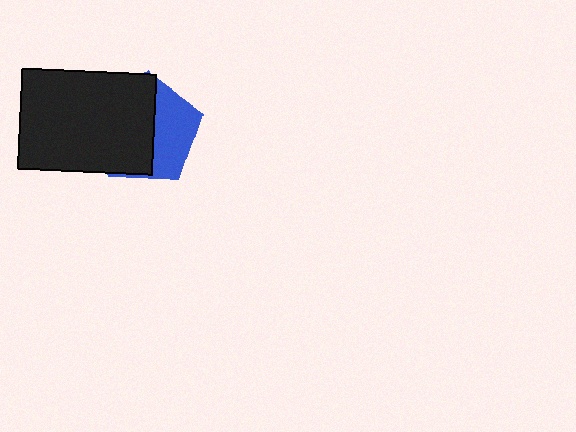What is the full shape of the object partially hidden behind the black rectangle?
The partially hidden object is a blue pentagon.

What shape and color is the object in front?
The object in front is a black rectangle.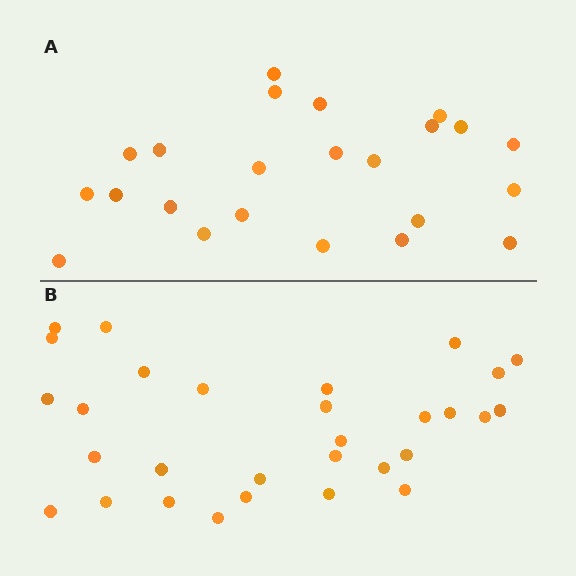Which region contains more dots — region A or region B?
Region B (the bottom region) has more dots.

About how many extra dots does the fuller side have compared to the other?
Region B has roughly 8 or so more dots than region A.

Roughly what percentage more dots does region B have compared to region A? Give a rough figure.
About 30% more.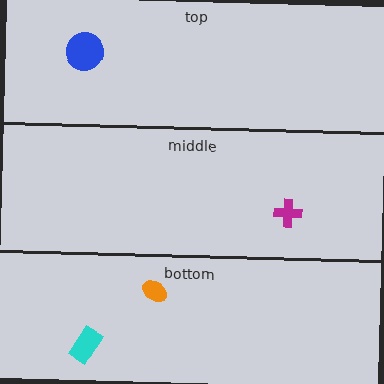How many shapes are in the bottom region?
2.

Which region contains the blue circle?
The top region.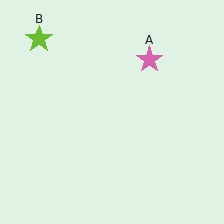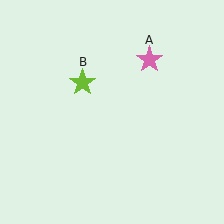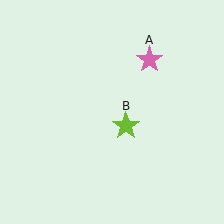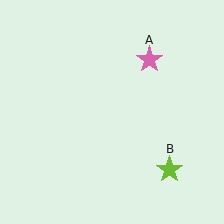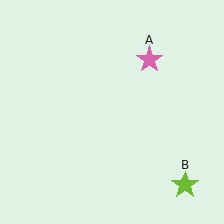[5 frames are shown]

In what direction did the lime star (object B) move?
The lime star (object B) moved down and to the right.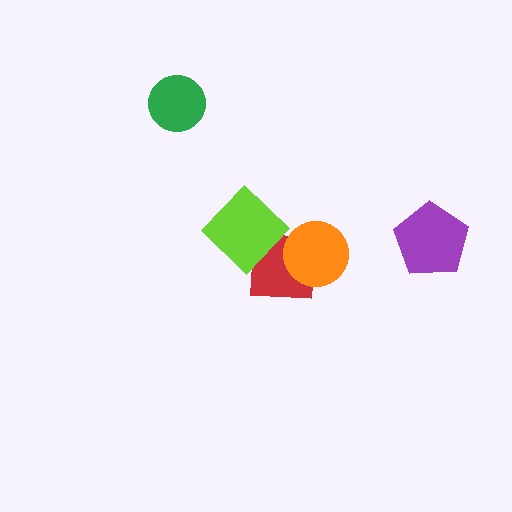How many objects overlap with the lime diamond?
1 object overlaps with the lime diamond.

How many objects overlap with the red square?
2 objects overlap with the red square.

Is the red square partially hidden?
Yes, it is partially covered by another shape.